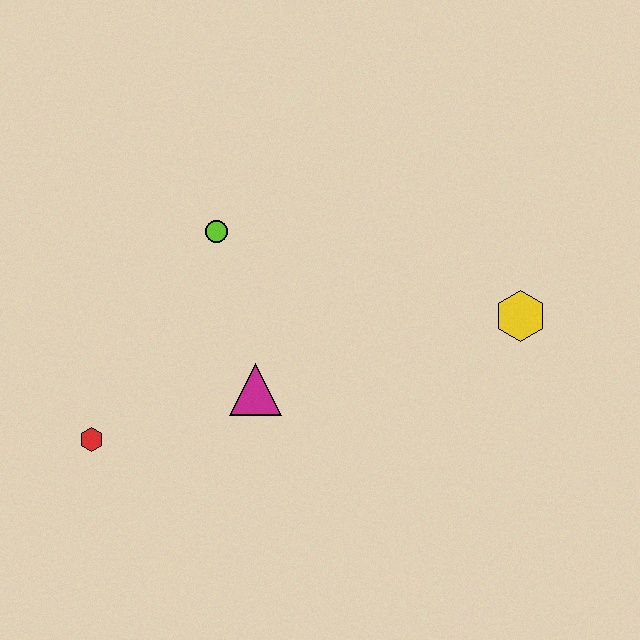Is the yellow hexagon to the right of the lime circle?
Yes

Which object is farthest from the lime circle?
The yellow hexagon is farthest from the lime circle.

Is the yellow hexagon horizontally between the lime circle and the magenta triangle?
No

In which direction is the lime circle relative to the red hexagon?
The lime circle is above the red hexagon.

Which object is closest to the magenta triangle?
The lime circle is closest to the magenta triangle.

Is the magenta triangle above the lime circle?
No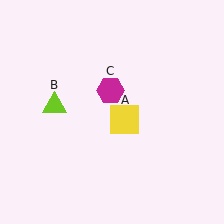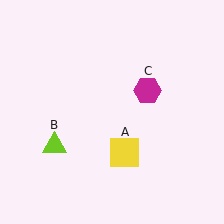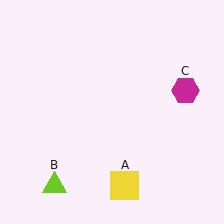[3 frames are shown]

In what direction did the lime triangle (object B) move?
The lime triangle (object B) moved down.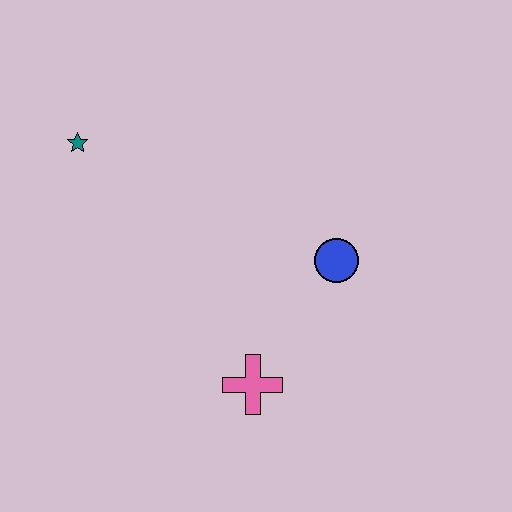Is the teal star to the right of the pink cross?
No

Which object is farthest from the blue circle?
The teal star is farthest from the blue circle.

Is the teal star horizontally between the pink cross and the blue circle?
No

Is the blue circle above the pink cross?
Yes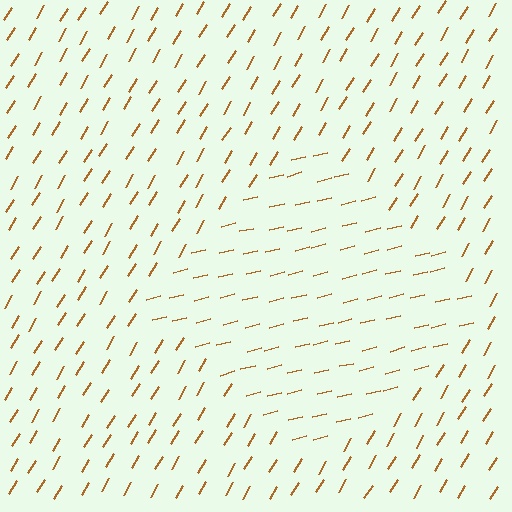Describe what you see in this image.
The image is filled with small brown line segments. A diamond region in the image has lines oriented differently from the surrounding lines, creating a visible texture boundary.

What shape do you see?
I see a diamond.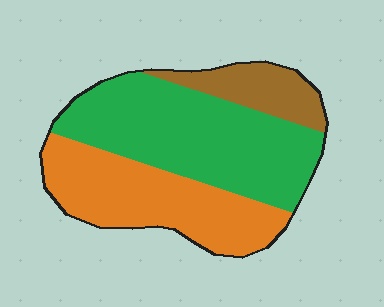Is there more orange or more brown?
Orange.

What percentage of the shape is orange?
Orange takes up about three eighths (3/8) of the shape.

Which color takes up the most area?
Green, at roughly 50%.